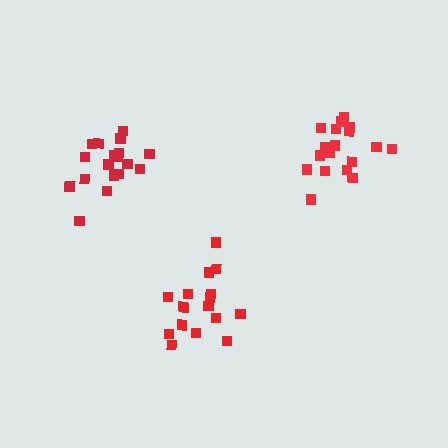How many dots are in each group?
Group 1: 18 dots, Group 2: 18 dots, Group 3: 17 dots (53 total).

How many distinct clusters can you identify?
There are 3 distinct clusters.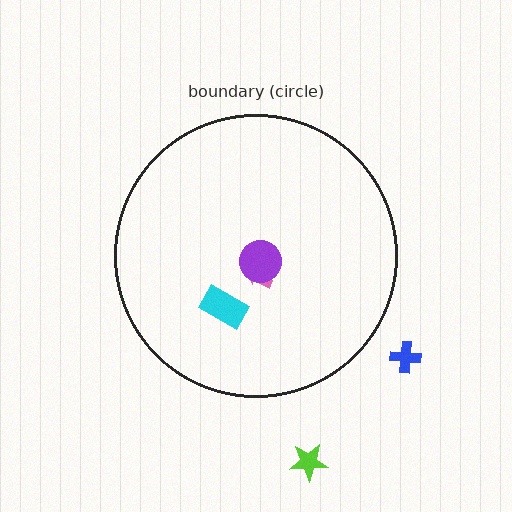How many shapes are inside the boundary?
3 inside, 2 outside.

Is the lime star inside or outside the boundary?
Outside.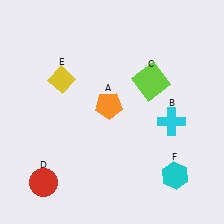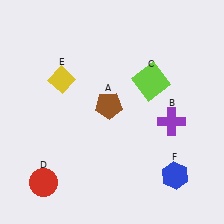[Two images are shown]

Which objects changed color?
A changed from orange to brown. B changed from cyan to purple. F changed from cyan to blue.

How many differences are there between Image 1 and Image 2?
There are 3 differences between the two images.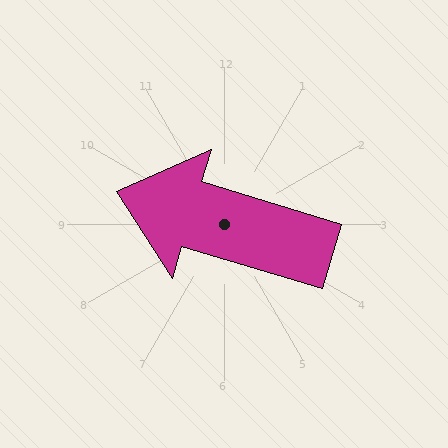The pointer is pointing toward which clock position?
Roughly 10 o'clock.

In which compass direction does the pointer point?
West.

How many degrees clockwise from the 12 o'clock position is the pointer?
Approximately 287 degrees.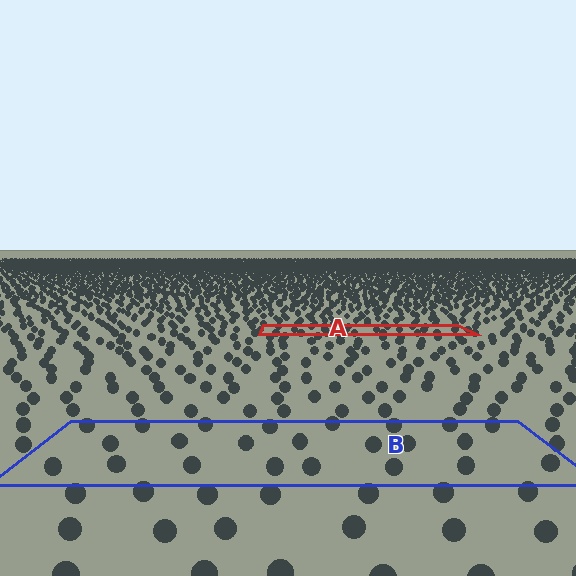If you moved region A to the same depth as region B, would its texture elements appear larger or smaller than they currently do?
They would appear larger. At a closer depth, the same texture elements are projected at a bigger on-screen size.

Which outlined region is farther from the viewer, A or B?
Region A is farther from the viewer — the texture elements inside it appear smaller and more densely packed.